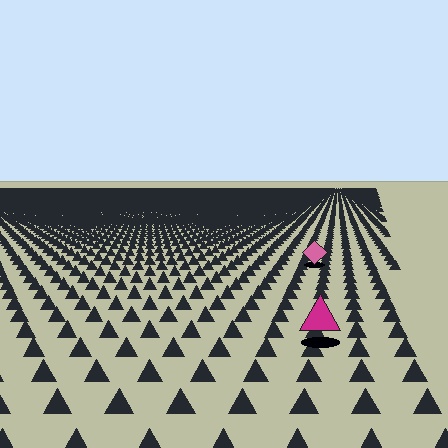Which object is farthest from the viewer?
The pink diamond is farthest from the viewer. It appears smaller and the ground texture around it is denser.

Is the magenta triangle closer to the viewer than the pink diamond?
Yes. The magenta triangle is closer — you can tell from the texture gradient: the ground texture is coarser near it.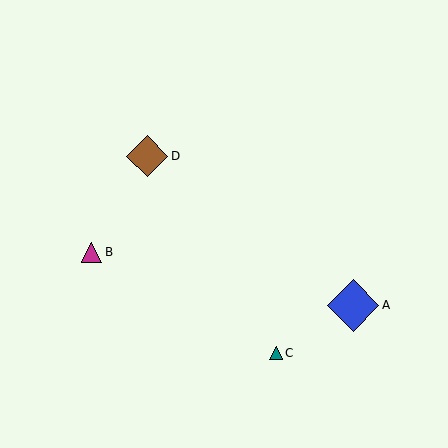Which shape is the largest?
The blue diamond (labeled A) is the largest.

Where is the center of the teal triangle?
The center of the teal triangle is at (276, 353).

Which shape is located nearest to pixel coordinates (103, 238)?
The magenta triangle (labeled B) at (92, 252) is nearest to that location.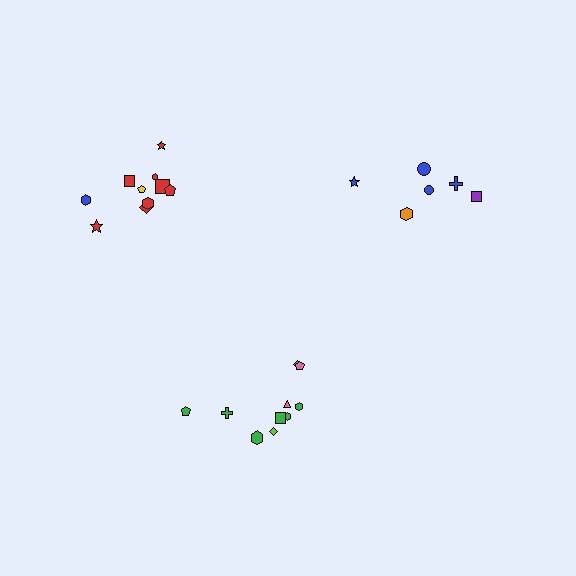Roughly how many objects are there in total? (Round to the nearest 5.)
Roughly 25 objects in total.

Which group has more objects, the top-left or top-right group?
The top-left group.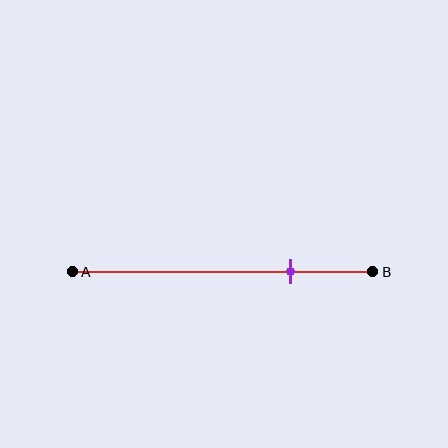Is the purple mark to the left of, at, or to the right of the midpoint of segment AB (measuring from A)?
The purple mark is to the right of the midpoint of segment AB.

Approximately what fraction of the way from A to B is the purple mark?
The purple mark is approximately 75% of the way from A to B.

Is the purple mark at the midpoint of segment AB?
No, the mark is at about 75% from A, not at the 50% midpoint.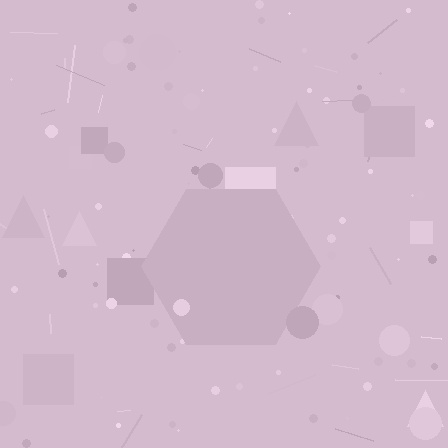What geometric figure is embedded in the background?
A hexagon is embedded in the background.